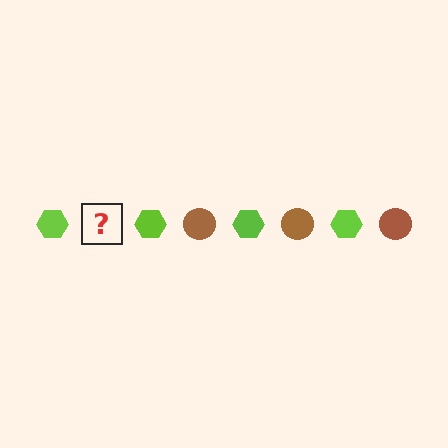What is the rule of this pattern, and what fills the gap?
The rule is that the pattern alternates between lime hexagon and brown circle. The gap should be filled with a brown circle.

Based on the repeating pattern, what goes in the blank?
The blank should be a brown circle.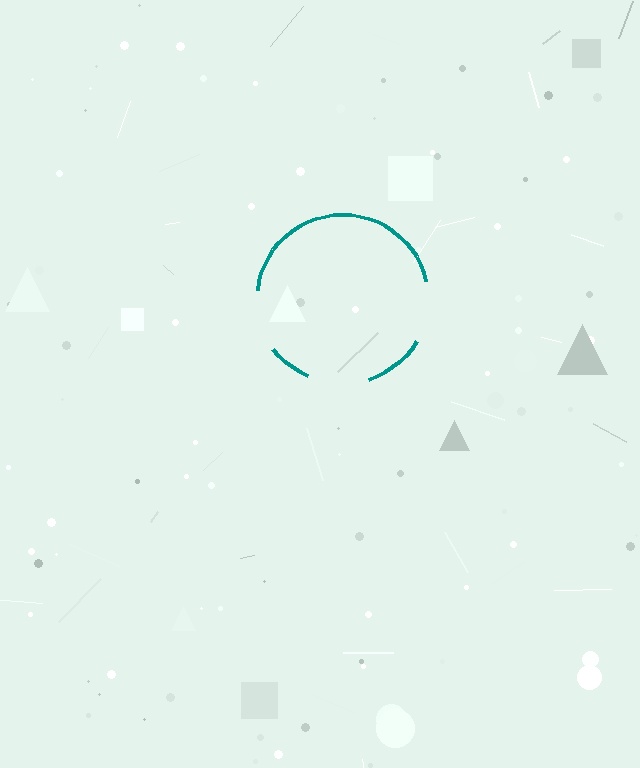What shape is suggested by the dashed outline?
The dashed outline suggests a circle.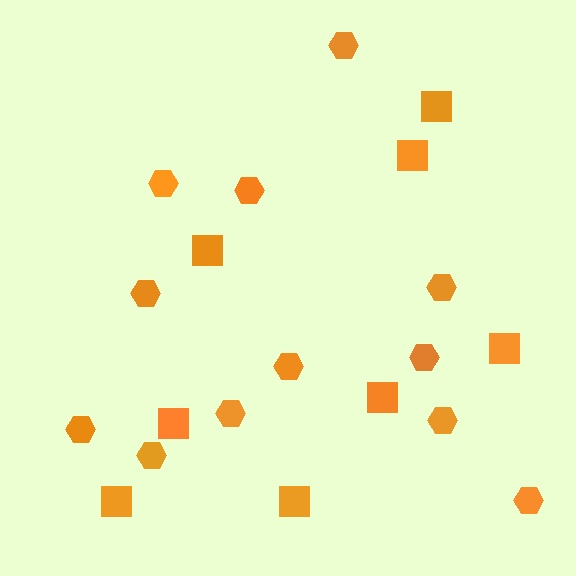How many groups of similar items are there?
There are 2 groups: one group of hexagons (12) and one group of squares (8).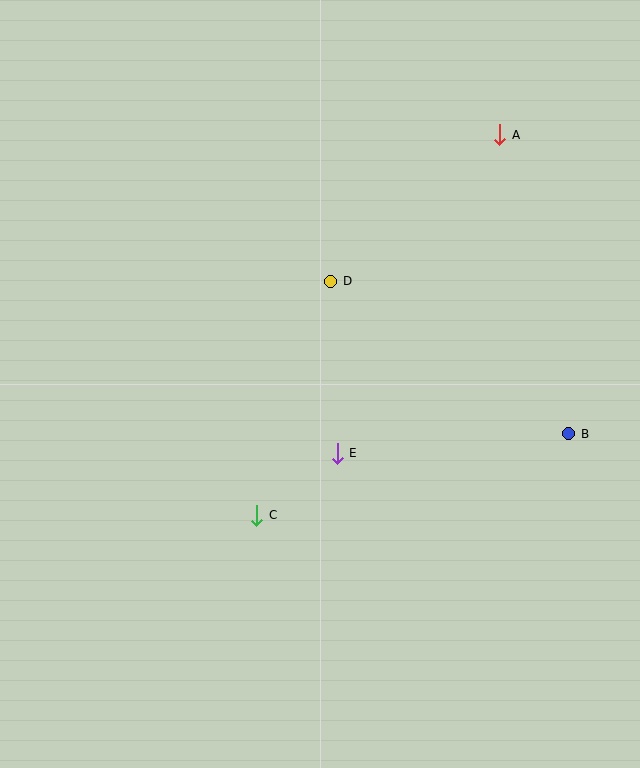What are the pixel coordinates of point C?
Point C is at (257, 515).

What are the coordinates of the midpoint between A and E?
The midpoint between A and E is at (418, 294).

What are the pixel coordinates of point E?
Point E is at (337, 453).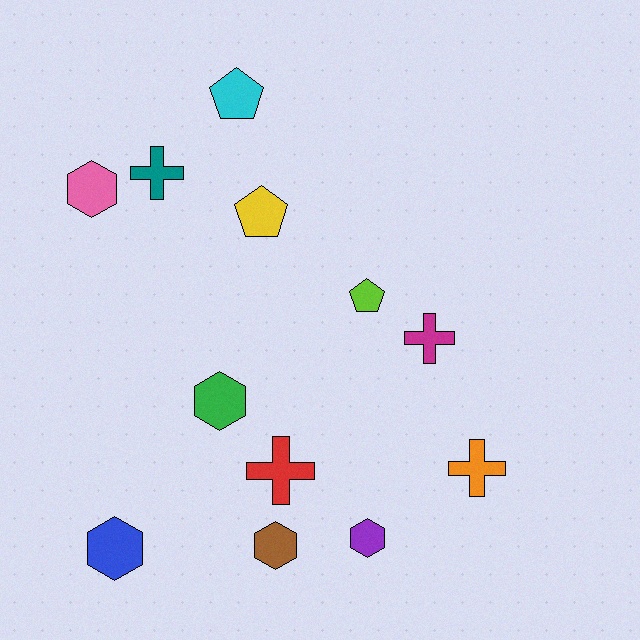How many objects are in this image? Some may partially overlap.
There are 12 objects.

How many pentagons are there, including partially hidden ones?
There are 3 pentagons.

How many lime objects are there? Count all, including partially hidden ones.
There is 1 lime object.